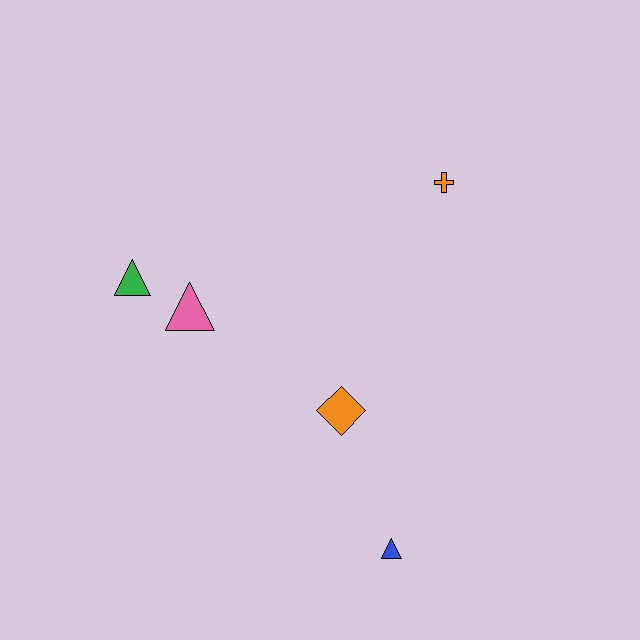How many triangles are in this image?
There are 3 triangles.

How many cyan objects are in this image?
There are no cyan objects.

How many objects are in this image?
There are 5 objects.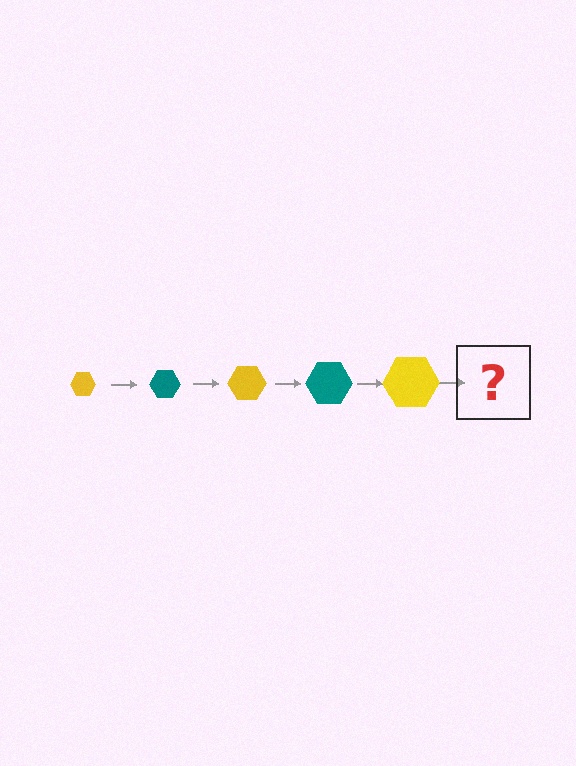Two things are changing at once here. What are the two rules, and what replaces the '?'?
The two rules are that the hexagon grows larger each step and the color cycles through yellow and teal. The '?' should be a teal hexagon, larger than the previous one.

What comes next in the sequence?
The next element should be a teal hexagon, larger than the previous one.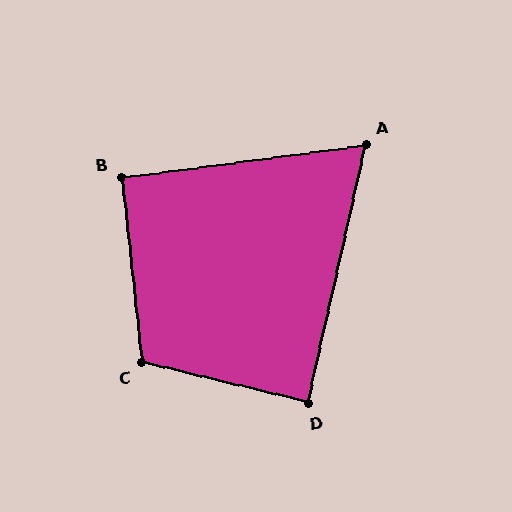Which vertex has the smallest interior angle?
A, at approximately 70 degrees.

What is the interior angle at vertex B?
Approximately 91 degrees (approximately right).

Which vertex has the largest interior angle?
C, at approximately 110 degrees.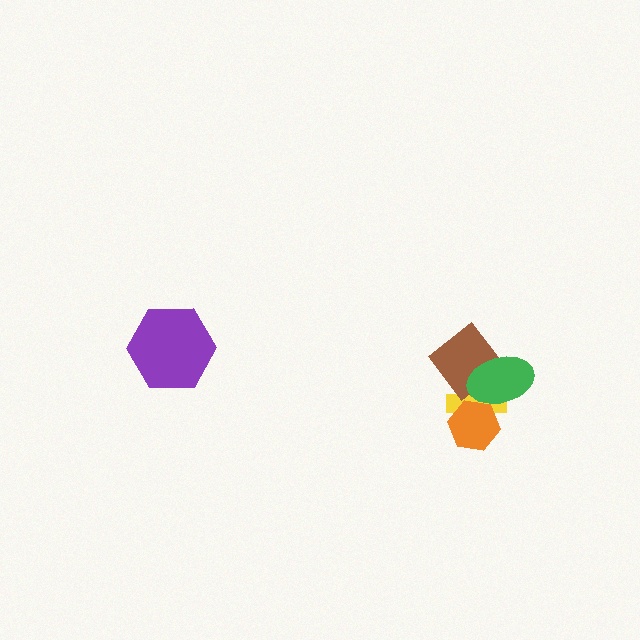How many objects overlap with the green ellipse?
3 objects overlap with the green ellipse.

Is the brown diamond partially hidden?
Yes, it is partially covered by another shape.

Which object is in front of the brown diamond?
The green ellipse is in front of the brown diamond.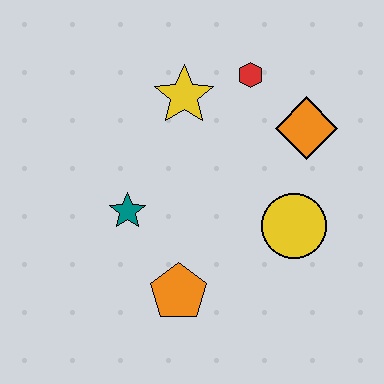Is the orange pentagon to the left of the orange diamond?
Yes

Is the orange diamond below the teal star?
No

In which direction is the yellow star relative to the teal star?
The yellow star is above the teal star.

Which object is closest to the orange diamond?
The red hexagon is closest to the orange diamond.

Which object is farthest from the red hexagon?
The orange pentagon is farthest from the red hexagon.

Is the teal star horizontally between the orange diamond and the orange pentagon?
No